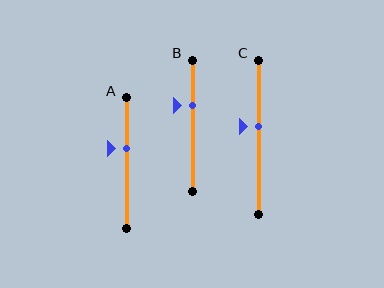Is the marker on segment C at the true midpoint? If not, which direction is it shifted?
No, the marker on segment C is shifted upward by about 7% of the segment length.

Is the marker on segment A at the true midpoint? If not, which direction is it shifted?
No, the marker on segment A is shifted upward by about 11% of the segment length.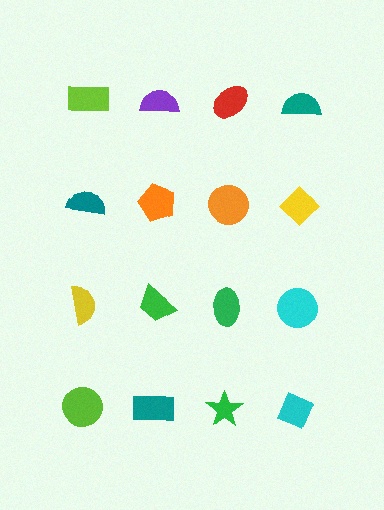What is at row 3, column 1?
A yellow semicircle.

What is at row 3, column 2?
A green trapezoid.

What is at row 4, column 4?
A cyan diamond.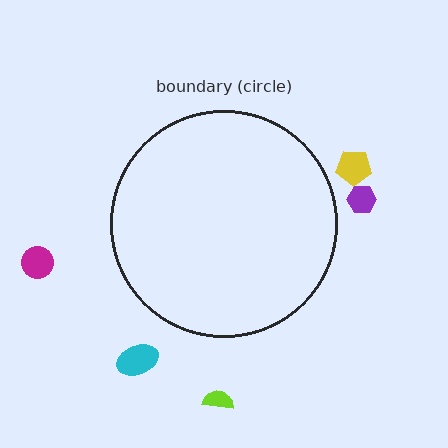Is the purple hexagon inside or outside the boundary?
Outside.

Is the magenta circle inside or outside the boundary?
Outside.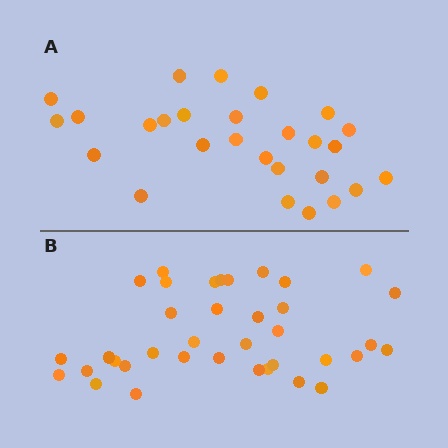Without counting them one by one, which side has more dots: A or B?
Region B (the bottom region) has more dots.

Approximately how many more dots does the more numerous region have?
Region B has roughly 10 or so more dots than region A.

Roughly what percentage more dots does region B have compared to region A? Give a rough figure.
About 35% more.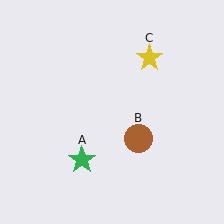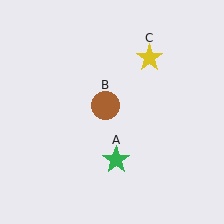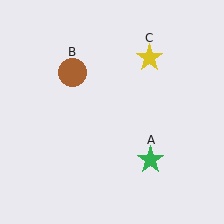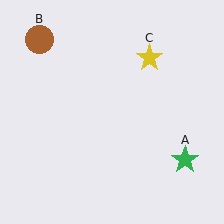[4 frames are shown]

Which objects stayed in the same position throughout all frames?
Yellow star (object C) remained stationary.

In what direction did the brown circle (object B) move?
The brown circle (object B) moved up and to the left.